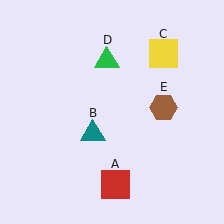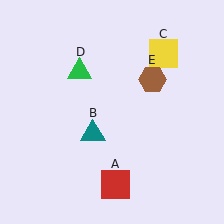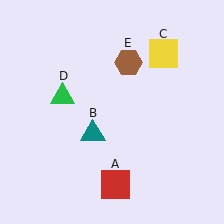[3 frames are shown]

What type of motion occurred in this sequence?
The green triangle (object D), brown hexagon (object E) rotated counterclockwise around the center of the scene.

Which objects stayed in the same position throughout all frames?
Red square (object A) and teal triangle (object B) and yellow square (object C) remained stationary.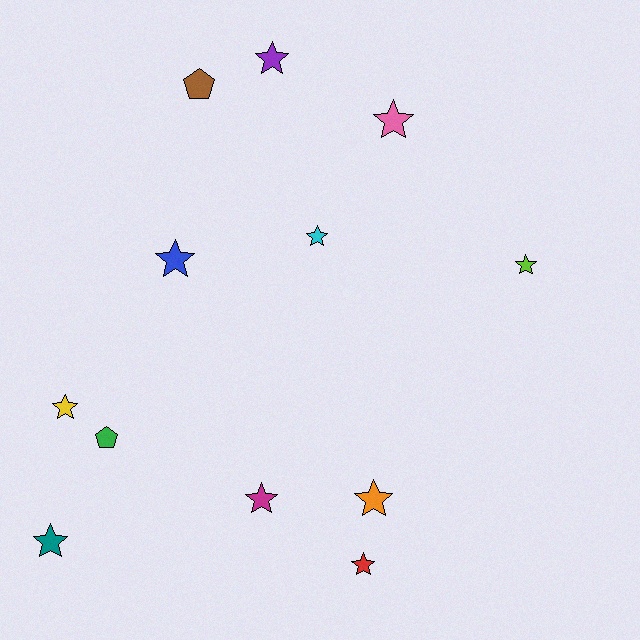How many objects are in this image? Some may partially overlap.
There are 12 objects.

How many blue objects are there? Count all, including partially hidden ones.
There is 1 blue object.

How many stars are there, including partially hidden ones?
There are 10 stars.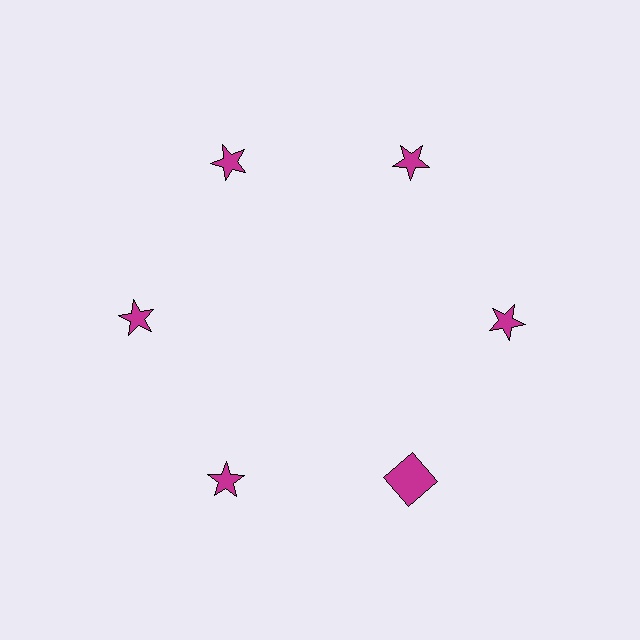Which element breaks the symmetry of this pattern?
The magenta square at roughly the 5 o'clock position breaks the symmetry. All other shapes are magenta stars.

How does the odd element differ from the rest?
It has a different shape: square instead of star.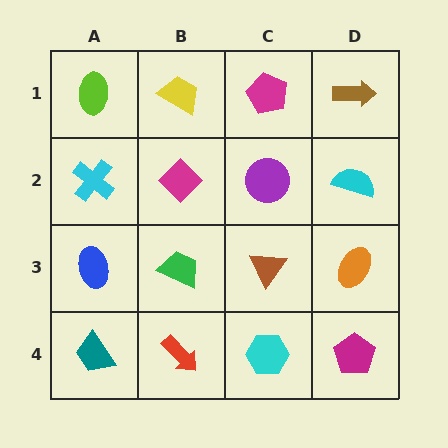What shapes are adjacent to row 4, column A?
A blue ellipse (row 3, column A), a red arrow (row 4, column B).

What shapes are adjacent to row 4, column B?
A green trapezoid (row 3, column B), a teal trapezoid (row 4, column A), a cyan hexagon (row 4, column C).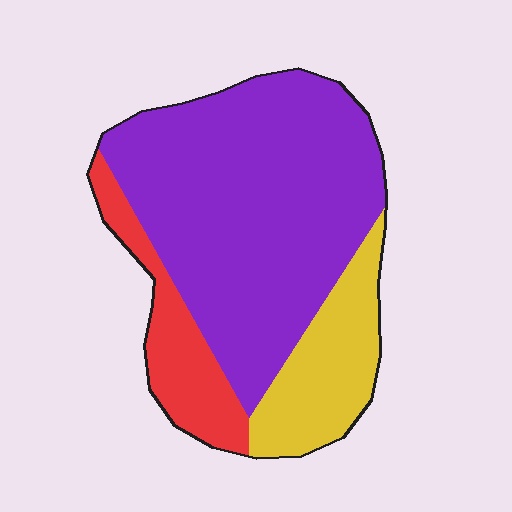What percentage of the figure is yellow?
Yellow covers about 20% of the figure.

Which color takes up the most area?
Purple, at roughly 65%.